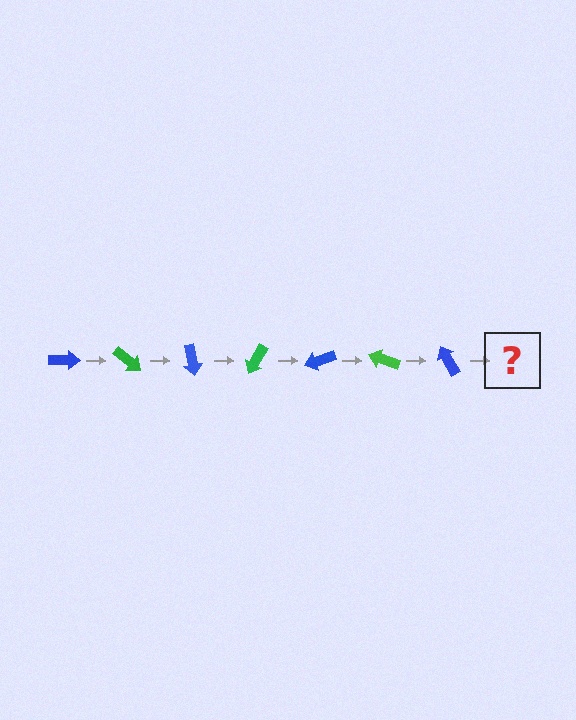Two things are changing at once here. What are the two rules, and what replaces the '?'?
The two rules are that it rotates 40 degrees each step and the color cycles through blue and green. The '?' should be a green arrow, rotated 280 degrees from the start.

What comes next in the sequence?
The next element should be a green arrow, rotated 280 degrees from the start.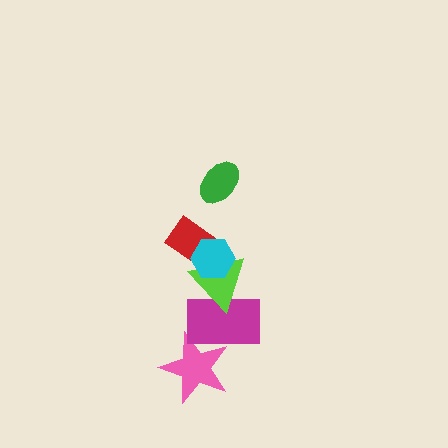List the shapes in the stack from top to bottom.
From top to bottom: the green ellipse, the cyan hexagon, the red rectangle, the lime triangle, the magenta rectangle, the pink star.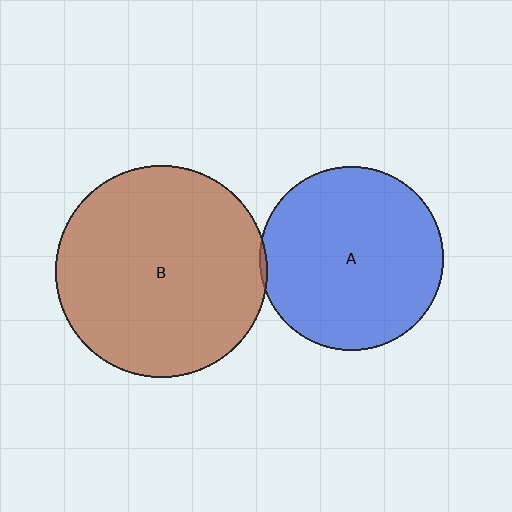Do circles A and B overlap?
Yes.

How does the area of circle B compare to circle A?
Approximately 1.3 times.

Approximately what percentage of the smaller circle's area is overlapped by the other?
Approximately 5%.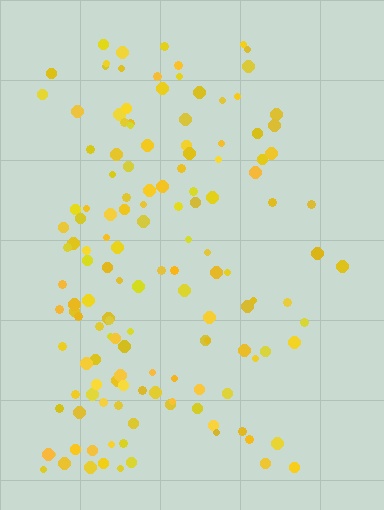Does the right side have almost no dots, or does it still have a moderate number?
Still a moderate number, just noticeably fewer than the left.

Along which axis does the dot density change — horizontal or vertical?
Horizontal.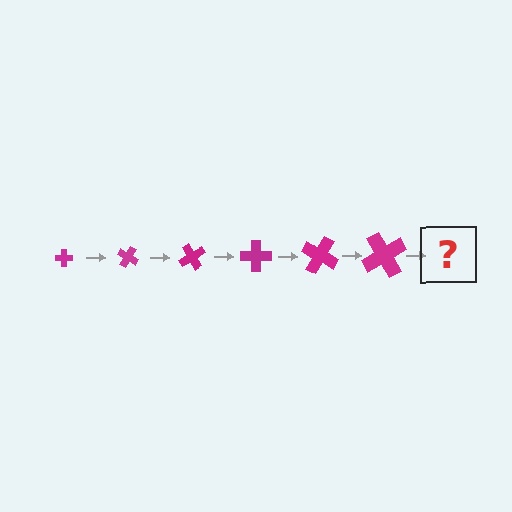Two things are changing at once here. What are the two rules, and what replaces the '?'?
The two rules are that the cross grows larger each step and it rotates 30 degrees each step. The '?' should be a cross, larger than the previous one and rotated 180 degrees from the start.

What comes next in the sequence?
The next element should be a cross, larger than the previous one and rotated 180 degrees from the start.